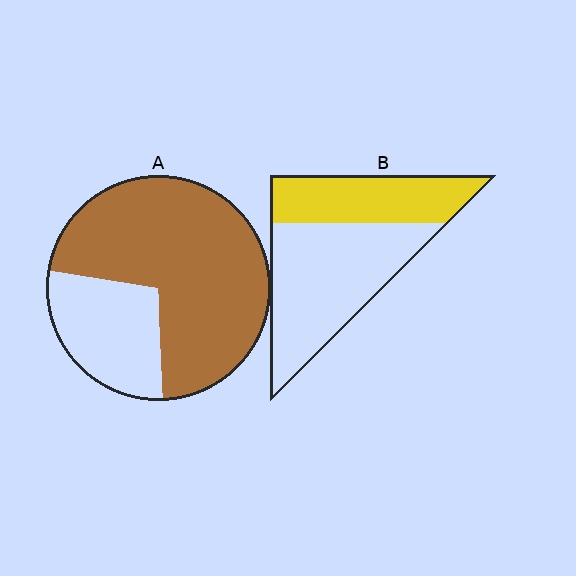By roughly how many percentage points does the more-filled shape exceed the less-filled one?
By roughly 35 percentage points (A over B).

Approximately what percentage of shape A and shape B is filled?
A is approximately 70% and B is approximately 40%.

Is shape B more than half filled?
No.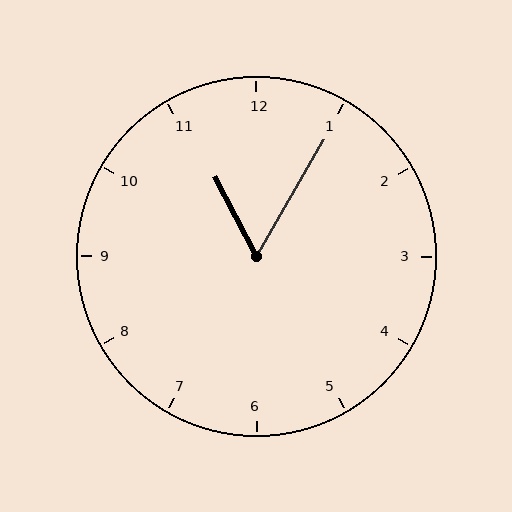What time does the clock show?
11:05.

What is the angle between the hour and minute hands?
Approximately 58 degrees.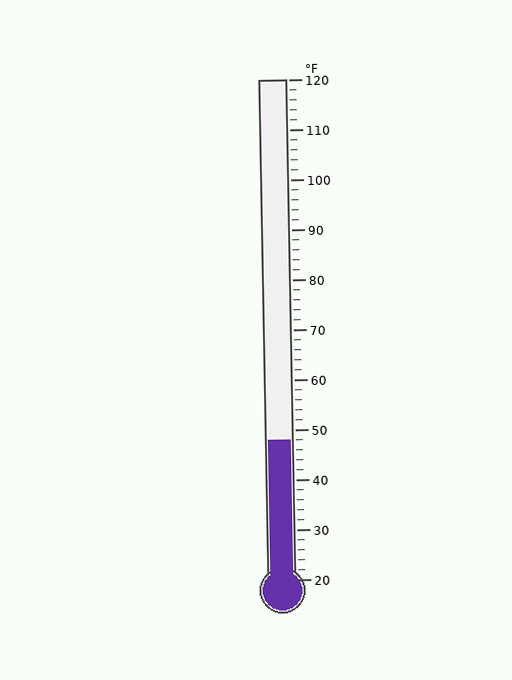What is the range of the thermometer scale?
The thermometer scale ranges from 20°F to 120°F.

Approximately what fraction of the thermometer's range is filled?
The thermometer is filled to approximately 30% of its range.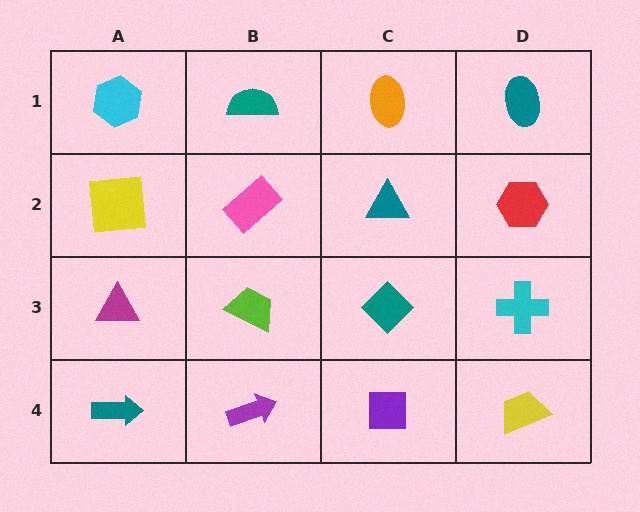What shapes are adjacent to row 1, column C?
A teal triangle (row 2, column C), a teal semicircle (row 1, column B), a teal ellipse (row 1, column D).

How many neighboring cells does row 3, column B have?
4.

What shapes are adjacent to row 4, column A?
A magenta triangle (row 3, column A), a purple arrow (row 4, column B).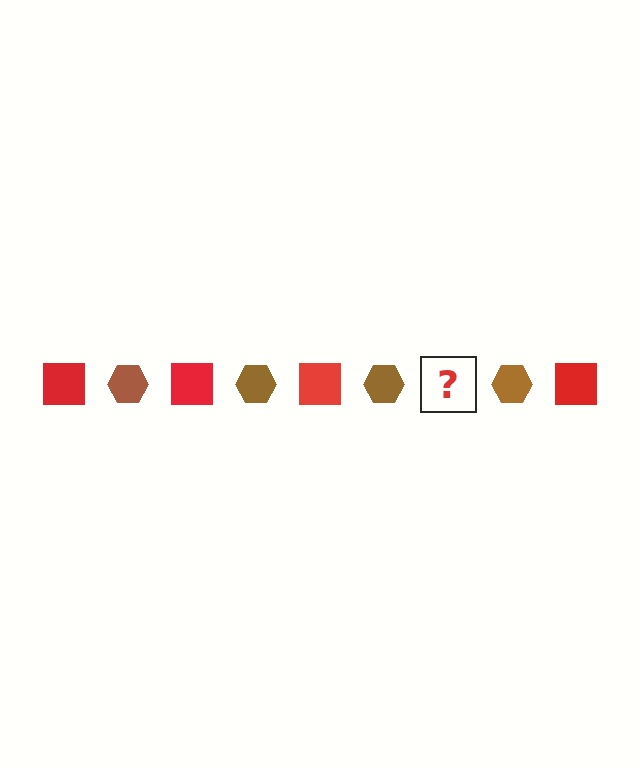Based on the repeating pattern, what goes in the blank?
The blank should be a red square.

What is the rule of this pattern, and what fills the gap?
The rule is that the pattern alternates between red square and brown hexagon. The gap should be filled with a red square.